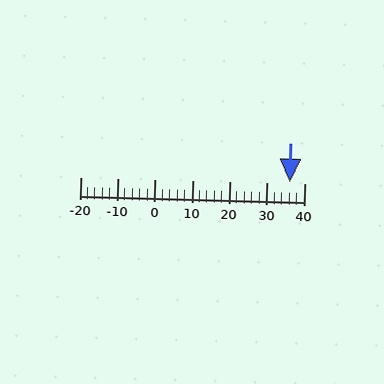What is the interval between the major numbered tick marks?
The major tick marks are spaced 10 units apart.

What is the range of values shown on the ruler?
The ruler shows values from -20 to 40.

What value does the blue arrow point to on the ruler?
The blue arrow points to approximately 36.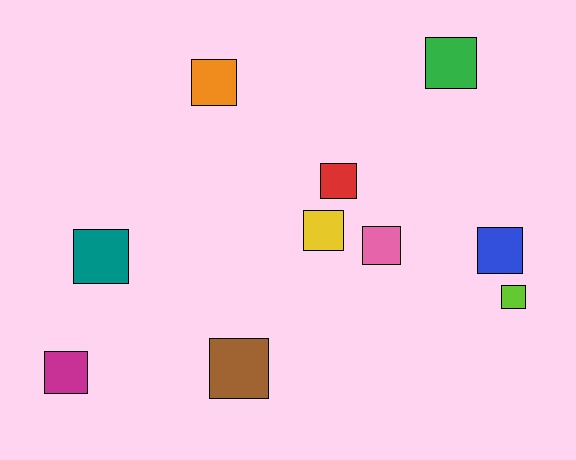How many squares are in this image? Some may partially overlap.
There are 10 squares.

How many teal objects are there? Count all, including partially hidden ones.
There is 1 teal object.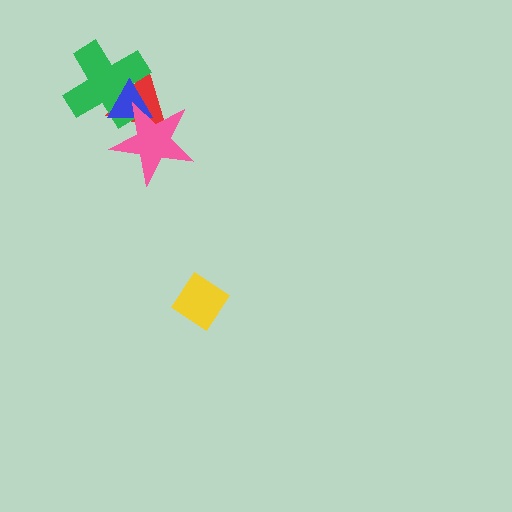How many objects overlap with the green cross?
3 objects overlap with the green cross.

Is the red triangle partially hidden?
Yes, it is partially covered by another shape.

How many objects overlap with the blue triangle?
3 objects overlap with the blue triangle.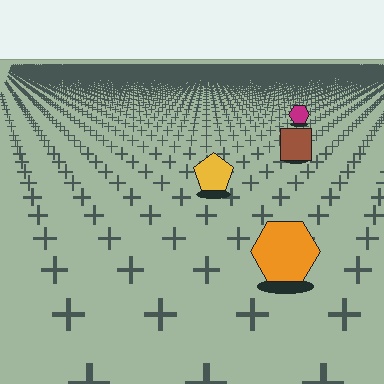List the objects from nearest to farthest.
From nearest to farthest: the orange hexagon, the yellow pentagon, the brown square, the magenta hexagon.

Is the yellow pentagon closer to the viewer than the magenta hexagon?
Yes. The yellow pentagon is closer — you can tell from the texture gradient: the ground texture is coarser near it.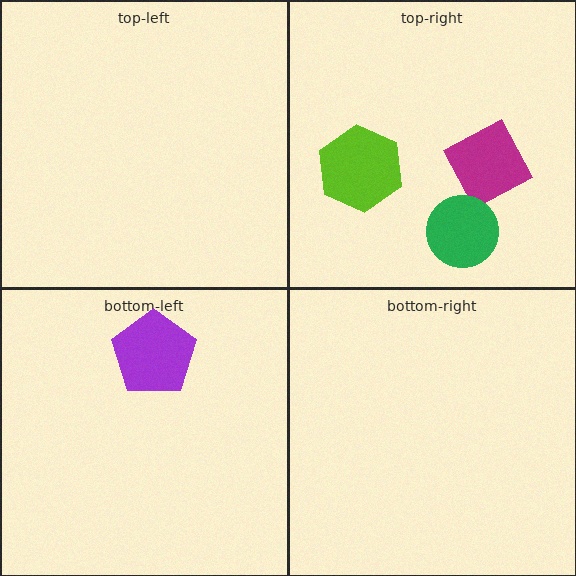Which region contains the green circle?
The top-right region.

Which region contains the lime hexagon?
The top-right region.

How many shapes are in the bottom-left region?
1.